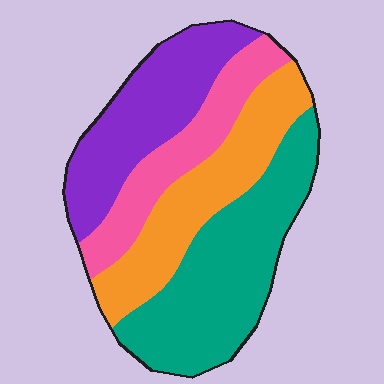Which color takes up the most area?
Teal, at roughly 35%.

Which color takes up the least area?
Pink, at roughly 15%.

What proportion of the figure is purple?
Purple takes up about one quarter (1/4) of the figure.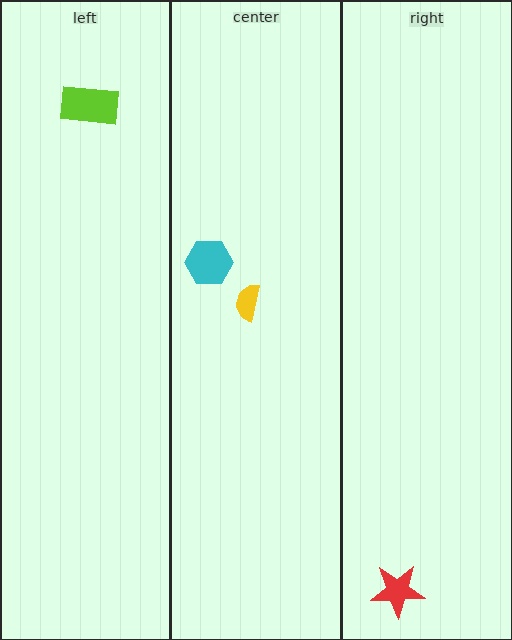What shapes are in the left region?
The lime rectangle.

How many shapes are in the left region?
1.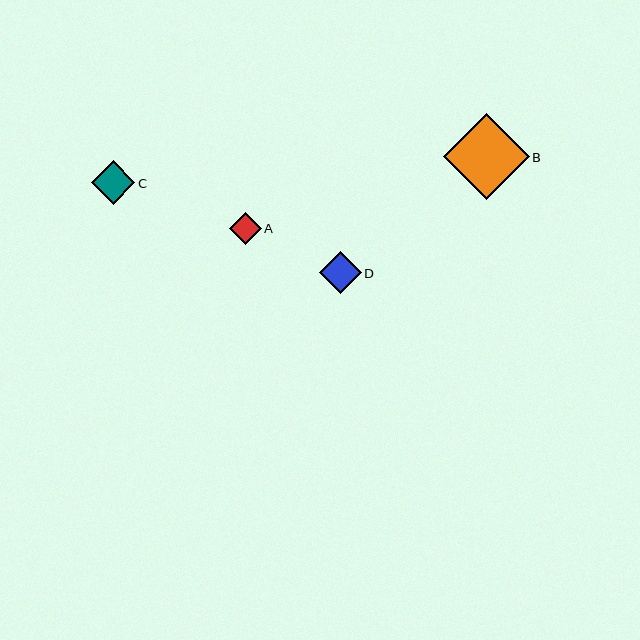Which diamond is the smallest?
Diamond A is the smallest with a size of approximately 32 pixels.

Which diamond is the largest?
Diamond B is the largest with a size of approximately 85 pixels.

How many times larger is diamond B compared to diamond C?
Diamond B is approximately 2.0 times the size of diamond C.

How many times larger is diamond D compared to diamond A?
Diamond D is approximately 1.3 times the size of diamond A.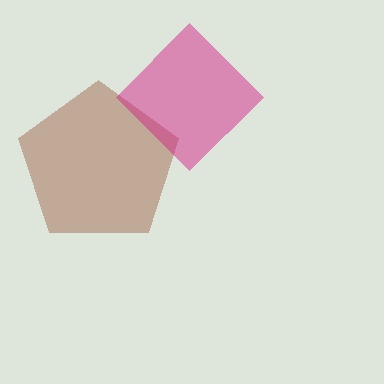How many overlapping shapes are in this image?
There are 2 overlapping shapes in the image.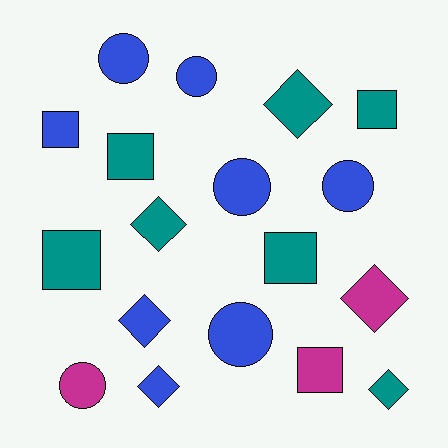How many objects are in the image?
There are 18 objects.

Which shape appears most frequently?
Circle, with 6 objects.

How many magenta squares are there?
There is 1 magenta square.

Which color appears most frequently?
Blue, with 8 objects.